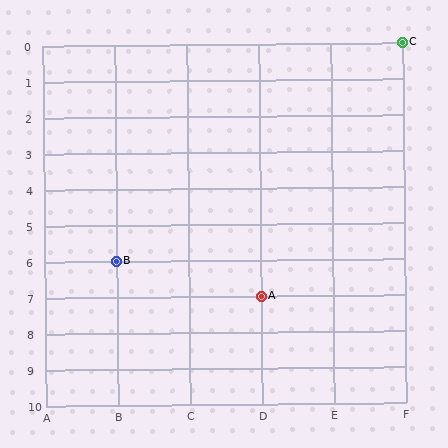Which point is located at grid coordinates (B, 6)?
Point B is at (B, 6).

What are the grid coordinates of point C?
Point C is at grid coordinates (F, 0).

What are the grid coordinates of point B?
Point B is at grid coordinates (B, 6).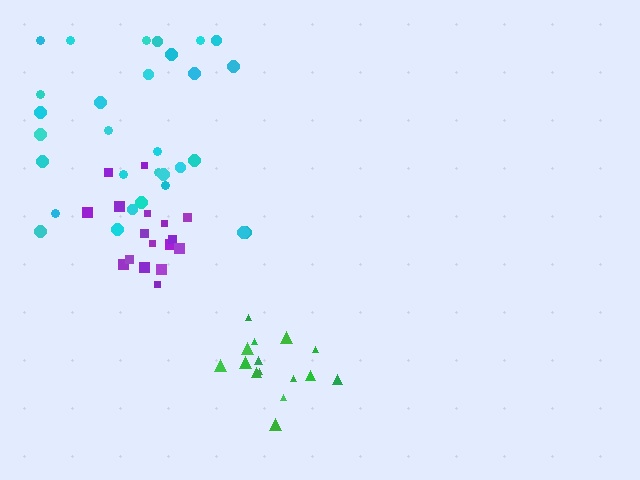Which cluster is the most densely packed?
Purple.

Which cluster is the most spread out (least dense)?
Cyan.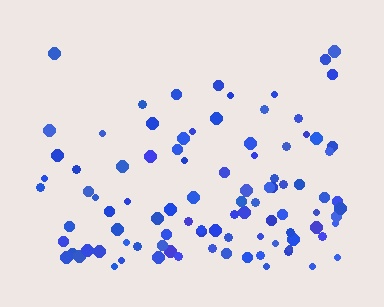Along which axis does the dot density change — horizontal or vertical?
Vertical.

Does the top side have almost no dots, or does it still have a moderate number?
Still a moderate number, just noticeably fewer than the bottom.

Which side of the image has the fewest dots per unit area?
The top.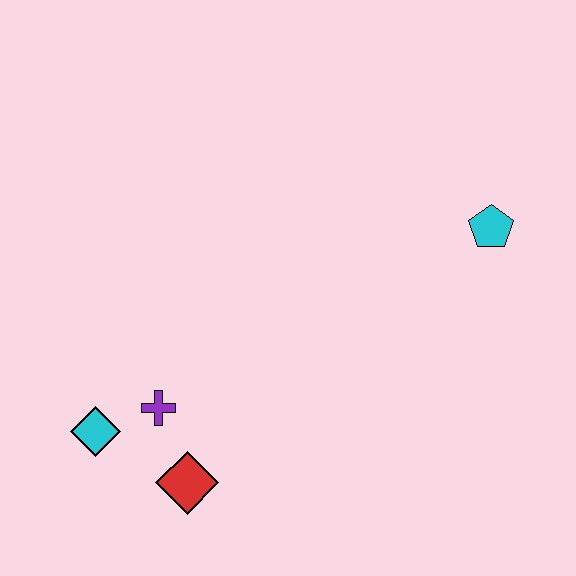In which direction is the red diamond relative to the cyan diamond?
The red diamond is to the right of the cyan diamond.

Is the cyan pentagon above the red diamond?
Yes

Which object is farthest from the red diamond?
The cyan pentagon is farthest from the red diamond.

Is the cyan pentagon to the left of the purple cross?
No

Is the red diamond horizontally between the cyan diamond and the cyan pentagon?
Yes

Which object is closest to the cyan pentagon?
The purple cross is closest to the cyan pentagon.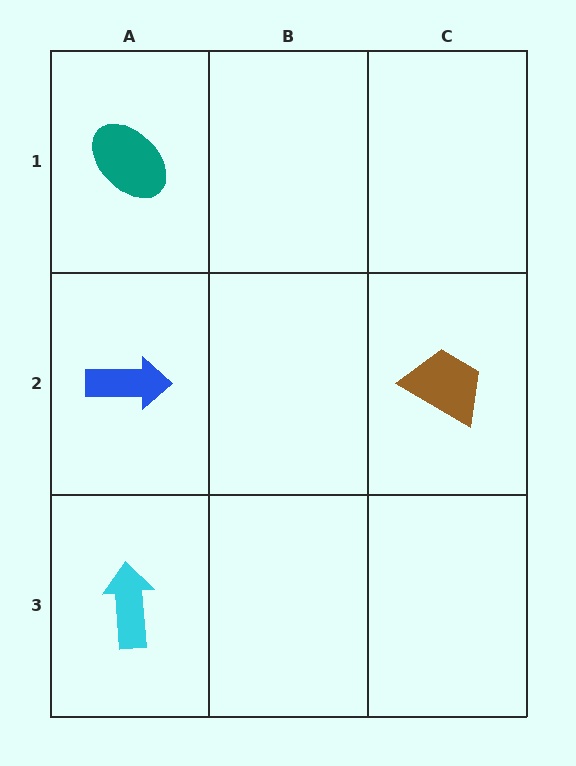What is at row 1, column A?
A teal ellipse.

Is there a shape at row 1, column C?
No, that cell is empty.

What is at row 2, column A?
A blue arrow.